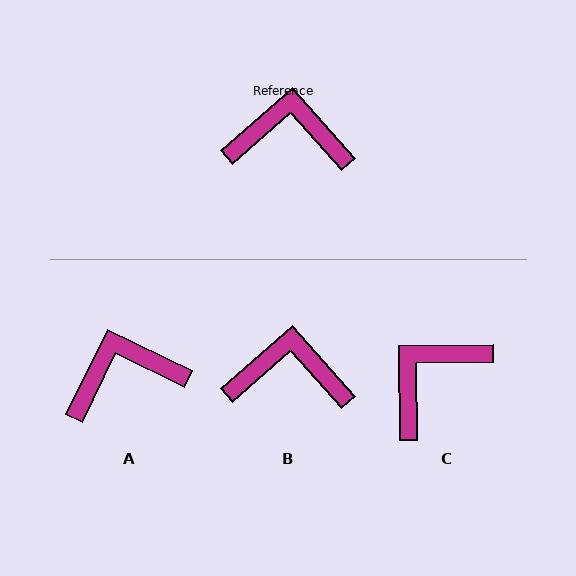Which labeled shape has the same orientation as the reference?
B.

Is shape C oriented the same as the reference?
No, it is off by about 49 degrees.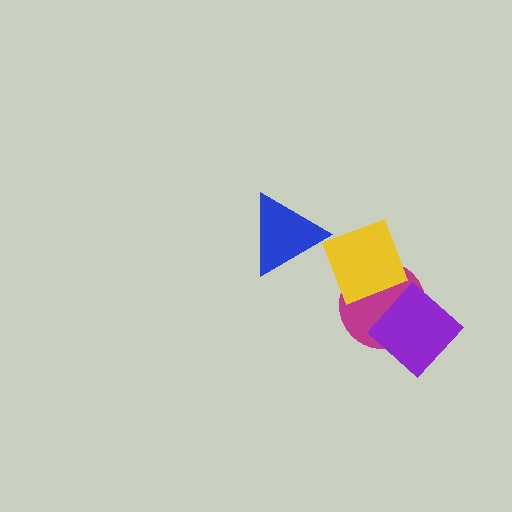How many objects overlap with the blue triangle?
0 objects overlap with the blue triangle.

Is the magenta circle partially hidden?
Yes, it is partially covered by another shape.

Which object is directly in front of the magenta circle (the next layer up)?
The yellow diamond is directly in front of the magenta circle.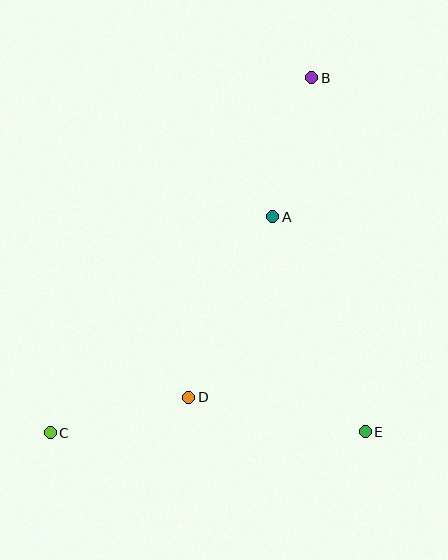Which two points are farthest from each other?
Points B and C are farthest from each other.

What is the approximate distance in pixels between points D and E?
The distance between D and E is approximately 180 pixels.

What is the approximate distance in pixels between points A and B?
The distance between A and B is approximately 145 pixels.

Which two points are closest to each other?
Points C and D are closest to each other.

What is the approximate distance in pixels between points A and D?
The distance between A and D is approximately 199 pixels.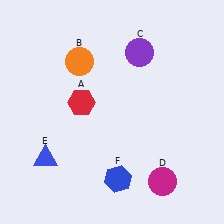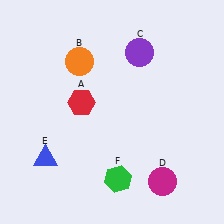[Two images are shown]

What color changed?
The hexagon (F) changed from blue in Image 1 to green in Image 2.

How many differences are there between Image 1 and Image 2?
There is 1 difference between the two images.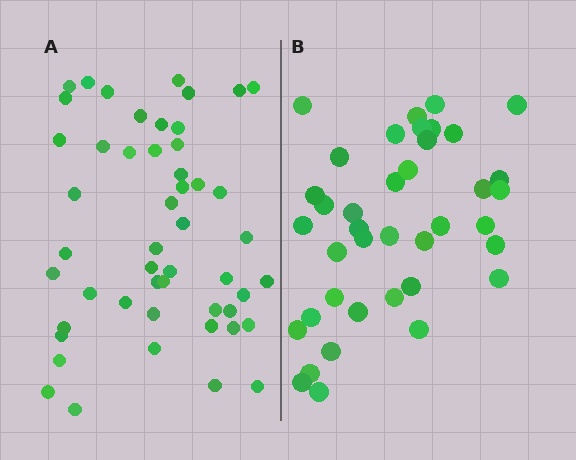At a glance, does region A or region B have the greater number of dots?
Region A (the left region) has more dots.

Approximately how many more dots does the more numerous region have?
Region A has roughly 12 or so more dots than region B.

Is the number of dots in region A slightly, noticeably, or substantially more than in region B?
Region A has noticeably more, but not dramatically so. The ratio is roughly 1.3 to 1.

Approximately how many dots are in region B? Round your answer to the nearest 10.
About 40 dots. (The exact count is 39, which rounds to 40.)